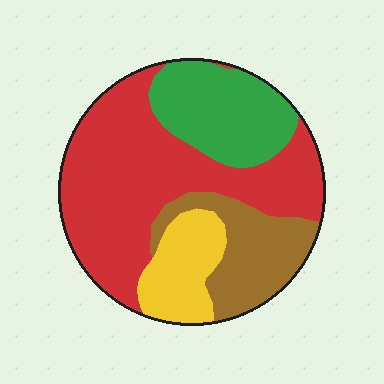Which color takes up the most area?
Red, at roughly 50%.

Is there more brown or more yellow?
Brown.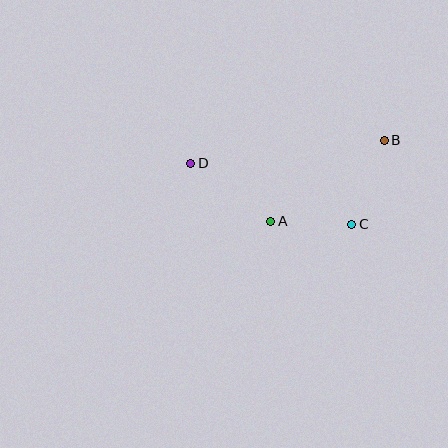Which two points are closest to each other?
Points A and C are closest to each other.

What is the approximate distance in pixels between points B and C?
The distance between B and C is approximately 90 pixels.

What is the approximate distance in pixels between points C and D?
The distance between C and D is approximately 172 pixels.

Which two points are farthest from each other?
Points B and D are farthest from each other.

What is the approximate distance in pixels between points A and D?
The distance between A and D is approximately 99 pixels.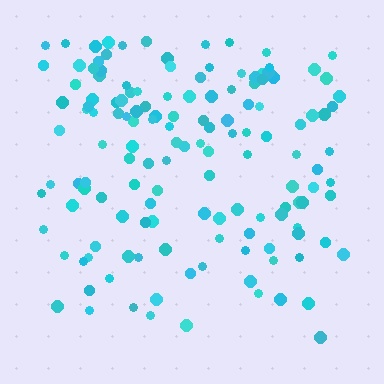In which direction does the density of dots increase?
From bottom to top, with the top side densest.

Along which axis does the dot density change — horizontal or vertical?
Vertical.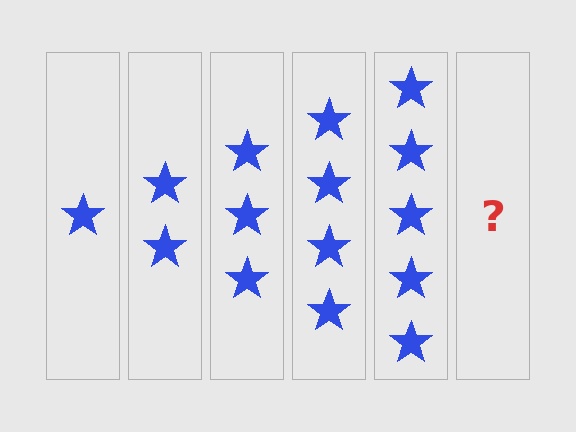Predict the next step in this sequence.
The next step is 6 stars.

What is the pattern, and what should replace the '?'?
The pattern is that each step adds one more star. The '?' should be 6 stars.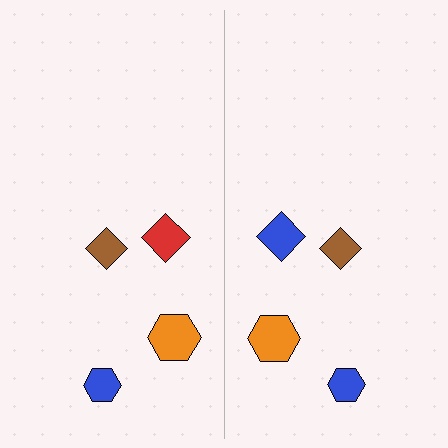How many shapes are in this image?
There are 8 shapes in this image.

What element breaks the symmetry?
The blue diamond on the right side breaks the symmetry — its mirror counterpart is red.